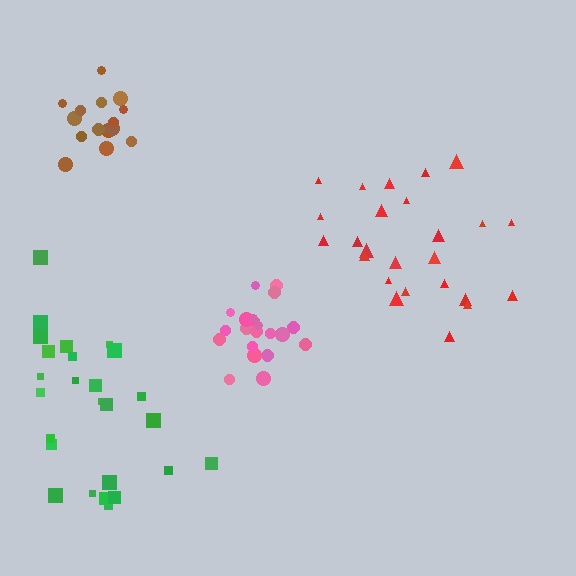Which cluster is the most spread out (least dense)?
Green.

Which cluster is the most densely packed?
Pink.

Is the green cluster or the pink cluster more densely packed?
Pink.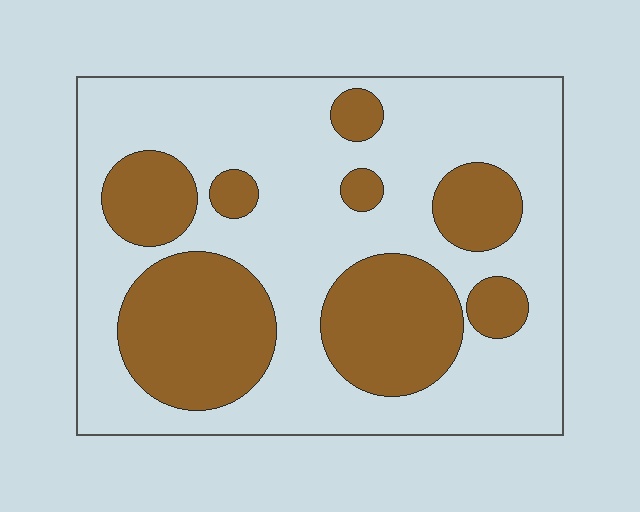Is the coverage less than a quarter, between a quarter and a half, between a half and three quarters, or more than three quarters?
Between a quarter and a half.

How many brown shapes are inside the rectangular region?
8.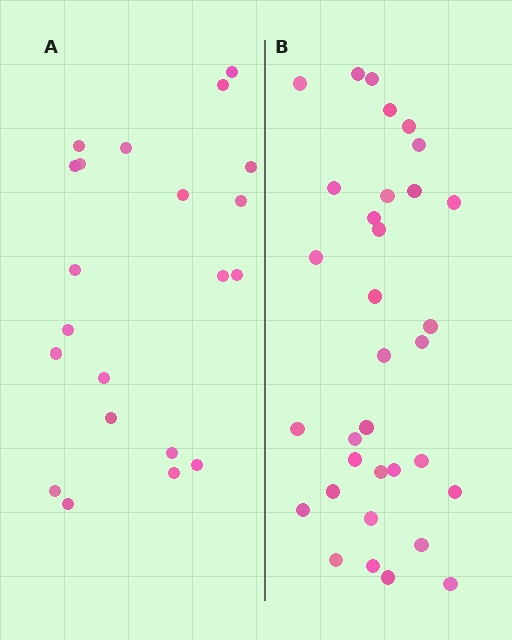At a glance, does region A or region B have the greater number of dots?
Region B (the right region) has more dots.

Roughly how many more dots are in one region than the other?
Region B has roughly 12 or so more dots than region A.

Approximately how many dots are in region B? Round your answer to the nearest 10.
About 30 dots. (The exact count is 33, which rounds to 30.)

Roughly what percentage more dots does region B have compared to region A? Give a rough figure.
About 55% more.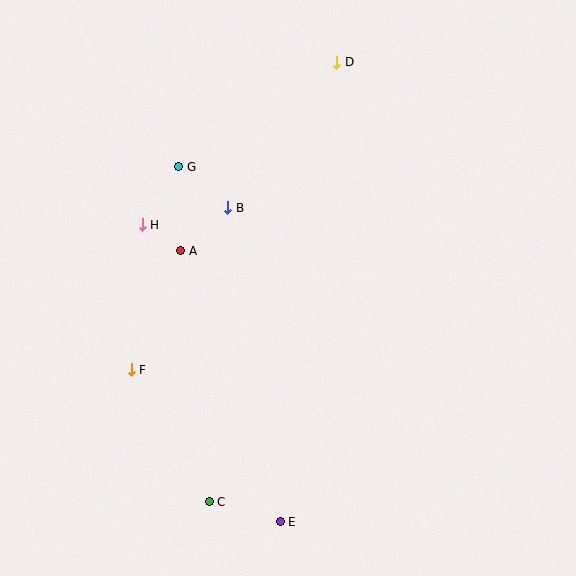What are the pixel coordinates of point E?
Point E is at (280, 522).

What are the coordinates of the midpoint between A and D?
The midpoint between A and D is at (259, 157).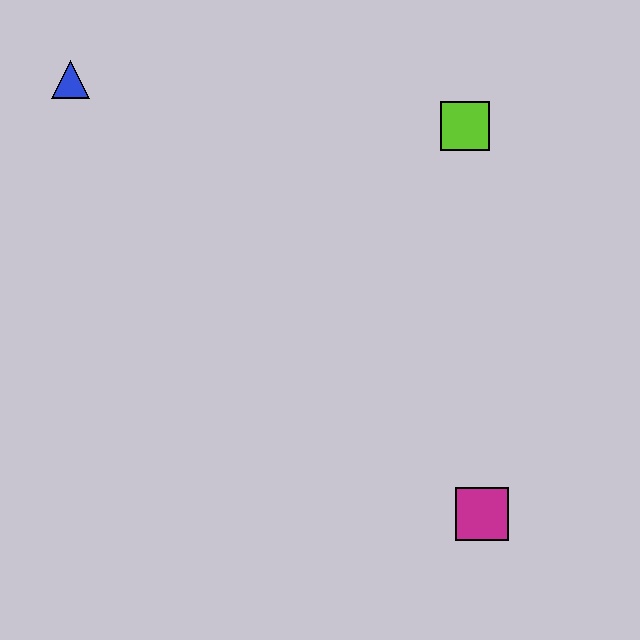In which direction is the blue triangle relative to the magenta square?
The blue triangle is above the magenta square.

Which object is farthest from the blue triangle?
The magenta square is farthest from the blue triangle.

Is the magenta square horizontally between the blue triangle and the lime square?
No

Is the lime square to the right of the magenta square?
No